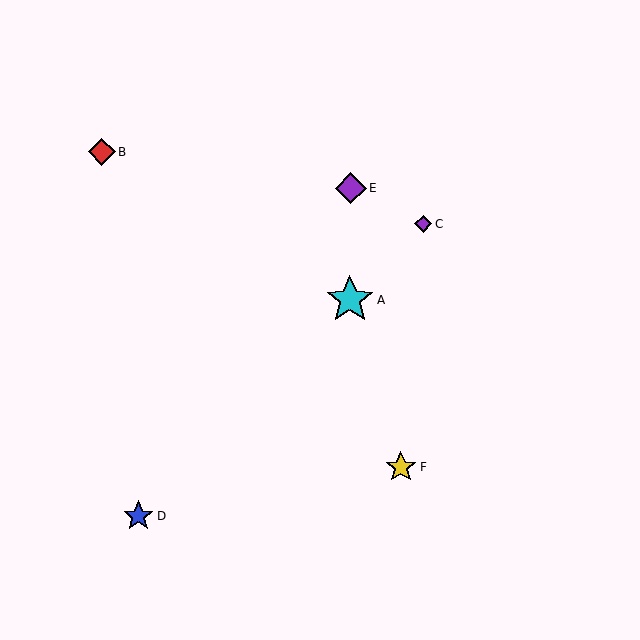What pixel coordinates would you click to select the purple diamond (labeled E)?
Click at (351, 188) to select the purple diamond E.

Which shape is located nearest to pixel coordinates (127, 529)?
The blue star (labeled D) at (138, 516) is nearest to that location.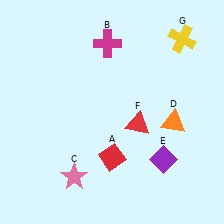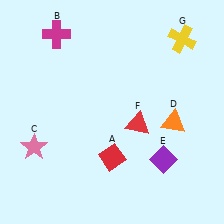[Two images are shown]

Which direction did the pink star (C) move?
The pink star (C) moved left.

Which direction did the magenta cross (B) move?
The magenta cross (B) moved left.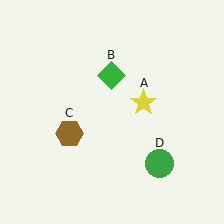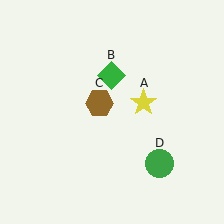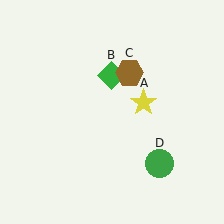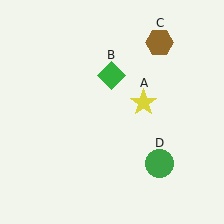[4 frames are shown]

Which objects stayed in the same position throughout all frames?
Yellow star (object A) and green diamond (object B) and green circle (object D) remained stationary.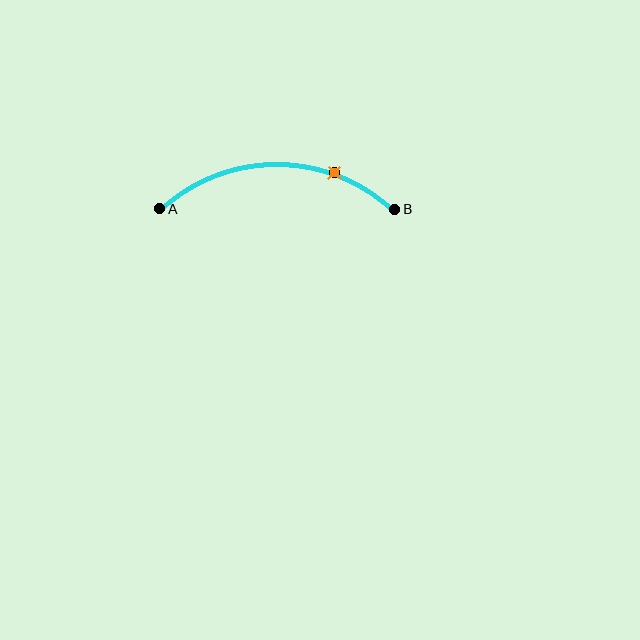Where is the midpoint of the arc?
The arc midpoint is the point on the curve farthest from the straight line joining A and B. It sits above that line.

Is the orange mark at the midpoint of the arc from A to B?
No. The orange mark lies on the arc but is closer to endpoint B. The arc midpoint would be at the point on the curve equidistant along the arc from both A and B.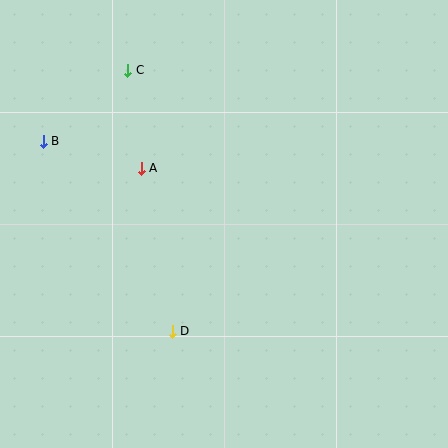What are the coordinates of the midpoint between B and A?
The midpoint between B and A is at (92, 155).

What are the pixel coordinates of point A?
Point A is at (141, 168).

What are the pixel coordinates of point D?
Point D is at (172, 331).